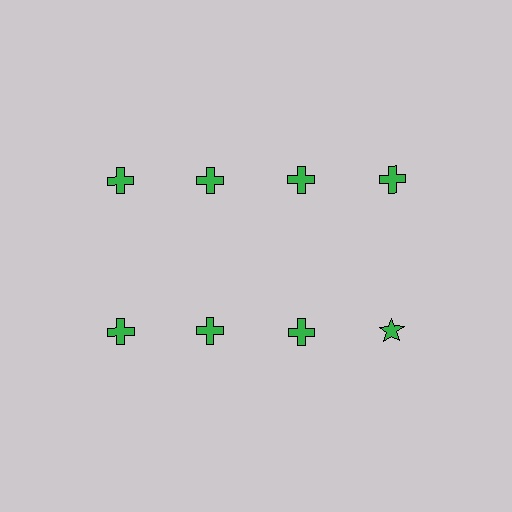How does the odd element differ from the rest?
It has a different shape: star instead of cross.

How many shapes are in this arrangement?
There are 8 shapes arranged in a grid pattern.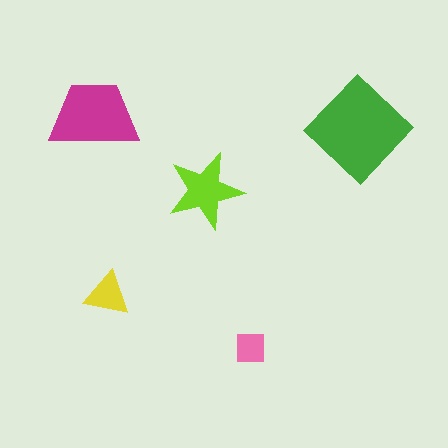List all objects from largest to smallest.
The green diamond, the magenta trapezoid, the lime star, the yellow triangle, the pink square.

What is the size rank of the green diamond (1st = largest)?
1st.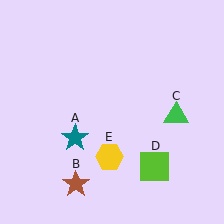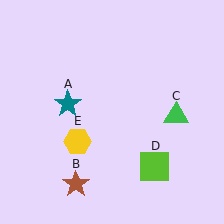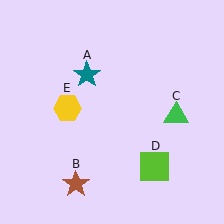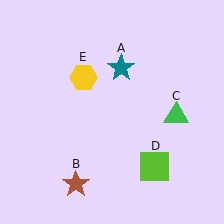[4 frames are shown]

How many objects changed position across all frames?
2 objects changed position: teal star (object A), yellow hexagon (object E).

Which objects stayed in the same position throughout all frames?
Brown star (object B) and green triangle (object C) and lime square (object D) remained stationary.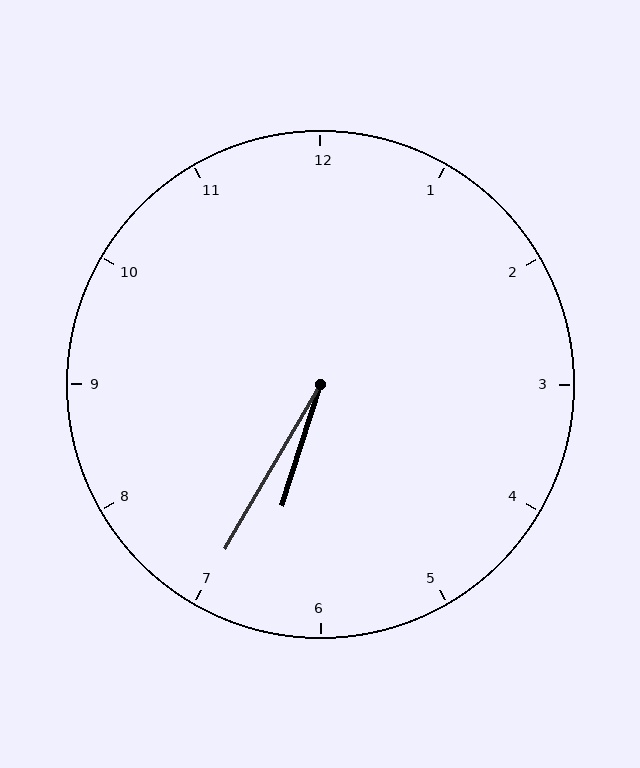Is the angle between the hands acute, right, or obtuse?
It is acute.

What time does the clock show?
6:35.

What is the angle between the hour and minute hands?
Approximately 12 degrees.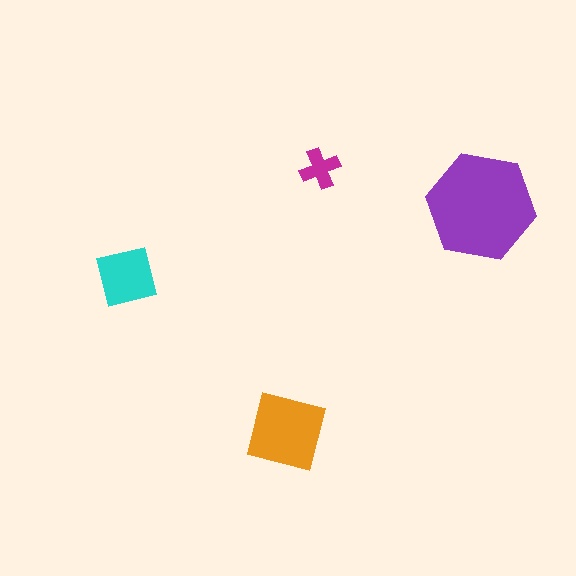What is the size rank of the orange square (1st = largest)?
2nd.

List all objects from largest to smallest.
The purple hexagon, the orange square, the cyan square, the magenta cross.